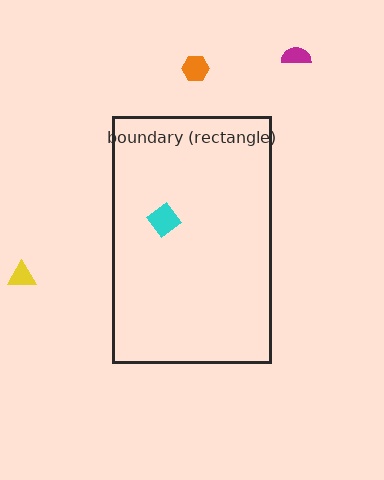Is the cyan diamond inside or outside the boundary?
Inside.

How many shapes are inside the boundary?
1 inside, 3 outside.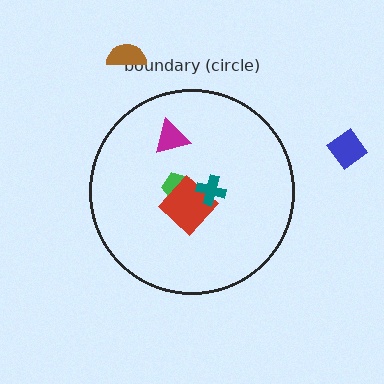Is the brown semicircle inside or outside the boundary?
Outside.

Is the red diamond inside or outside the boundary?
Inside.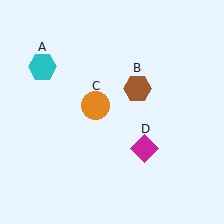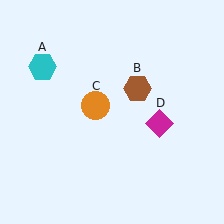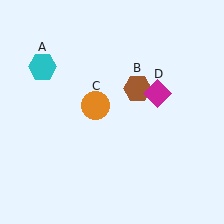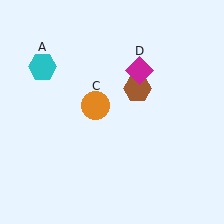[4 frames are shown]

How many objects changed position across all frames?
1 object changed position: magenta diamond (object D).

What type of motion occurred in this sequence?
The magenta diamond (object D) rotated counterclockwise around the center of the scene.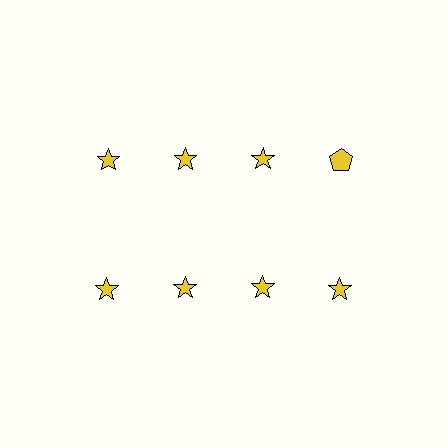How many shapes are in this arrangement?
There are 8 shapes arranged in a grid pattern.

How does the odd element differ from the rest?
It has a different shape: pentagon instead of star.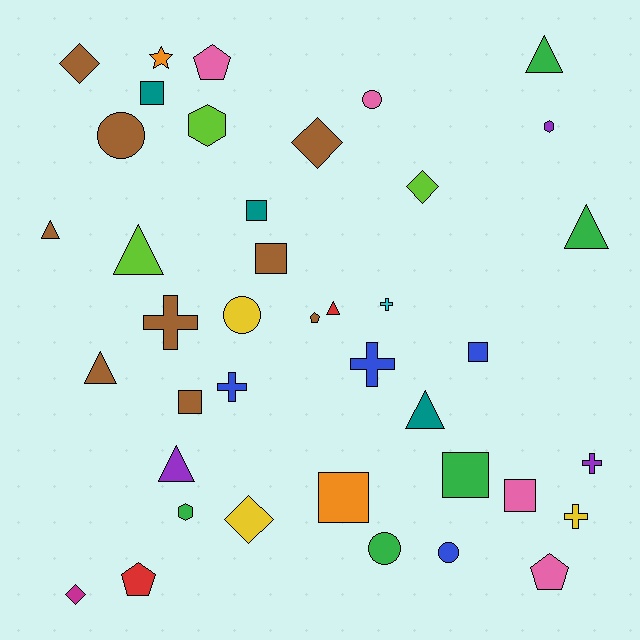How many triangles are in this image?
There are 8 triangles.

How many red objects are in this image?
There are 2 red objects.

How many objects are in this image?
There are 40 objects.